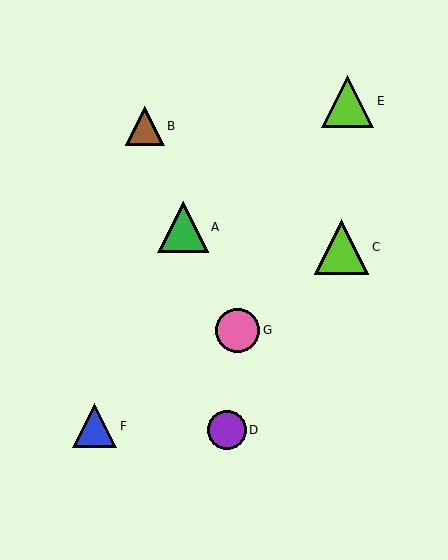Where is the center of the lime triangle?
The center of the lime triangle is at (342, 247).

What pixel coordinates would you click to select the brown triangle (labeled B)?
Click at (145, 126) to select the brown triangle B.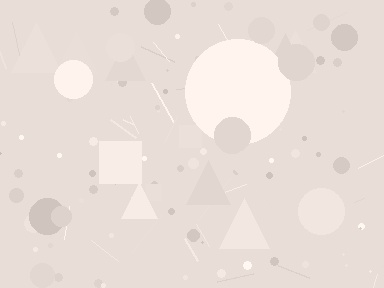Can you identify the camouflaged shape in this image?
The camouflaged shape is a circle.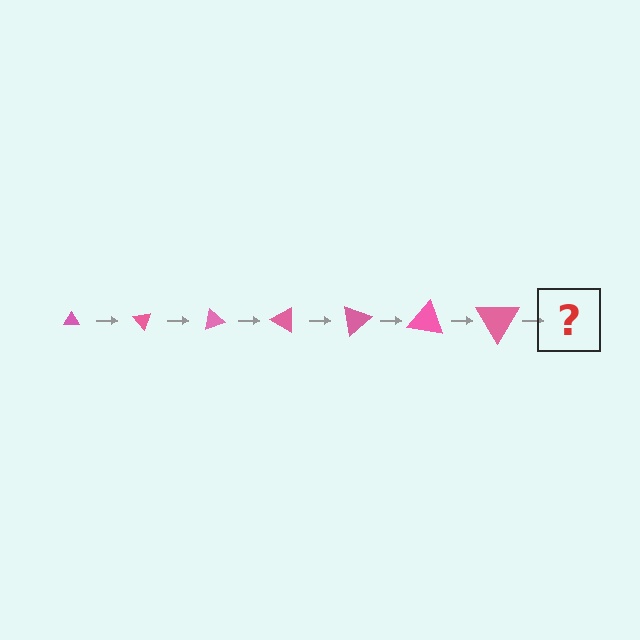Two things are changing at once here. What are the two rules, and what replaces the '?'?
The two rules are that the triangle grows larger each step and it rotates 50 degrees each step. The '?' should be a triangle, larger than the previous one and rotated 350 degrees from the start.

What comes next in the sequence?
The next element should be a triangle, larger than the previous one and rotated 350 degrees from the start.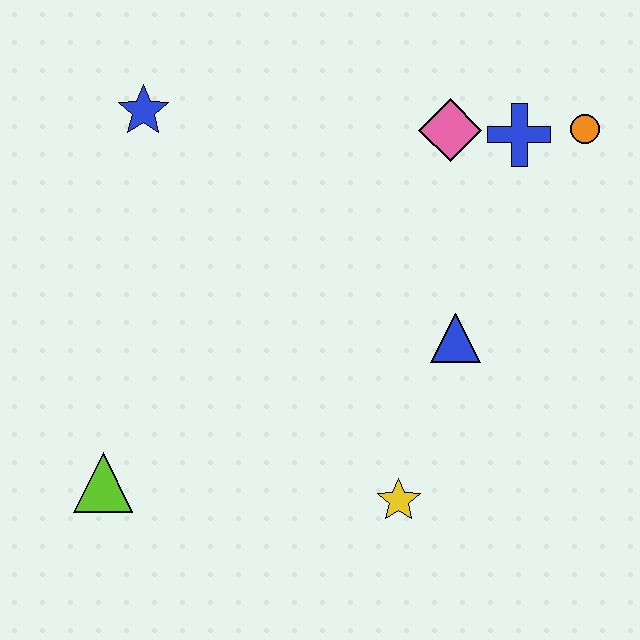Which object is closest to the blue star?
The pink diamond is closest to the blue star.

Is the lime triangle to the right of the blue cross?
No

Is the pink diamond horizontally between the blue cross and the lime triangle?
Yes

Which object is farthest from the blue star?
The yellow star is farthest from the blue star.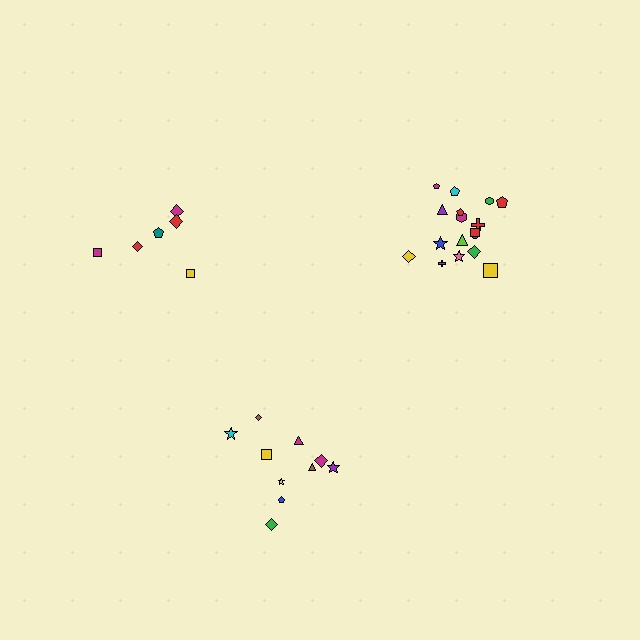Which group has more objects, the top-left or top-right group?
The top-right group.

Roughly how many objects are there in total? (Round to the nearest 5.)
Roughly 35 objects in total.